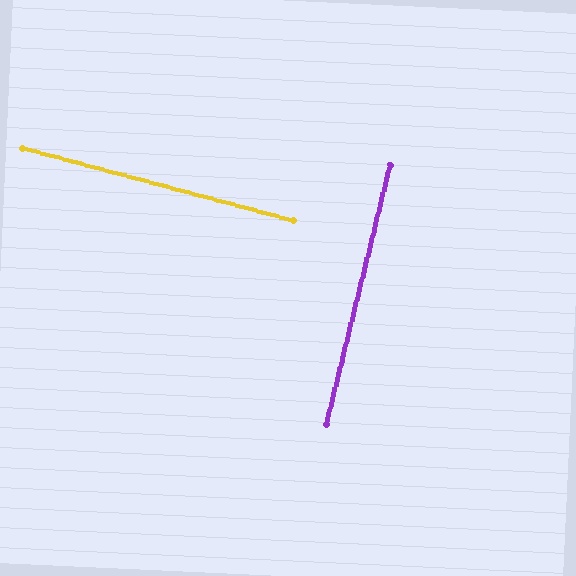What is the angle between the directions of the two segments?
Approximately 89 degrees.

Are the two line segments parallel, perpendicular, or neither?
Perpendicular — they meet at approximately 89°.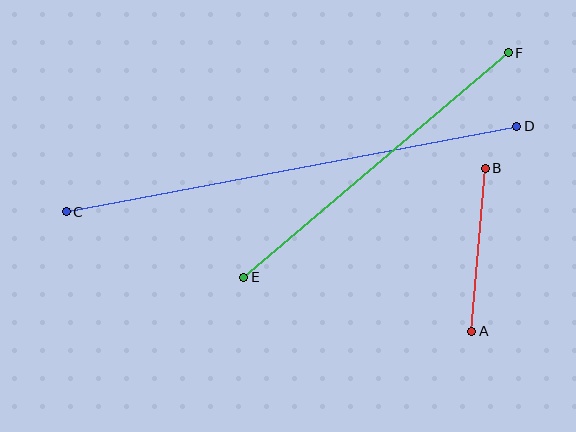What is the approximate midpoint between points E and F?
The midpoint is at approximately (376, 165) pixels.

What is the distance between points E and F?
The distance is approximately 347 pixels.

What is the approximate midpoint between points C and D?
The midpoint is at approximately (292, 169) pixels.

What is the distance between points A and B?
The distance is approximately 164 pixels.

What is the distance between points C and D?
The distance is approximately 458 pixels.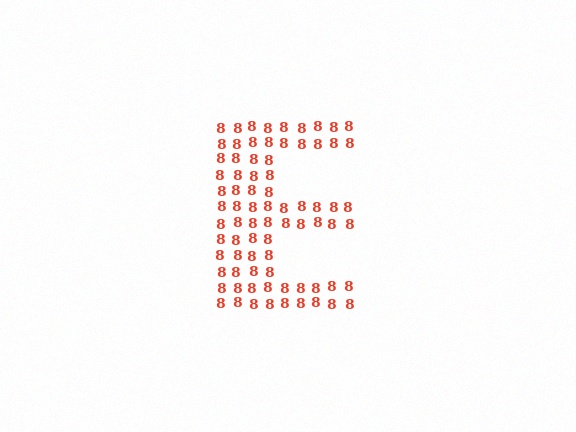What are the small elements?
The small elements are digit 8's.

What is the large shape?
The large shape is the letter E.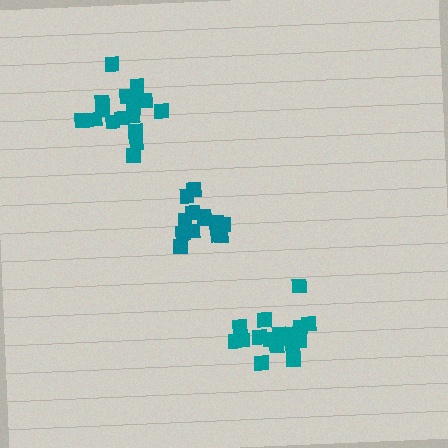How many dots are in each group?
Group 1: 18 dots, Group 2: 18 dots, Group 3: 13 dots (49 total).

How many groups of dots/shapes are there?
There are 3 groups.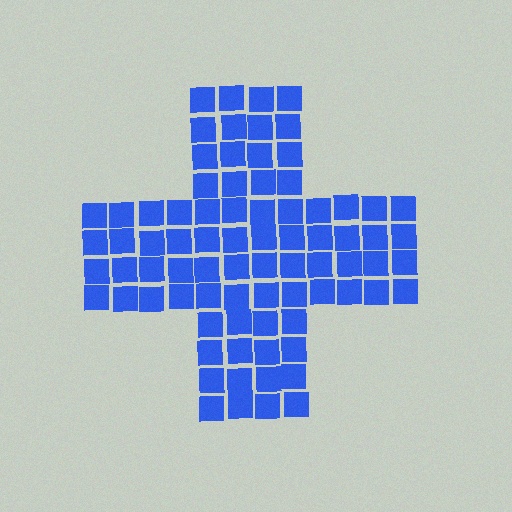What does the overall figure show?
The overall figure shows a cross.